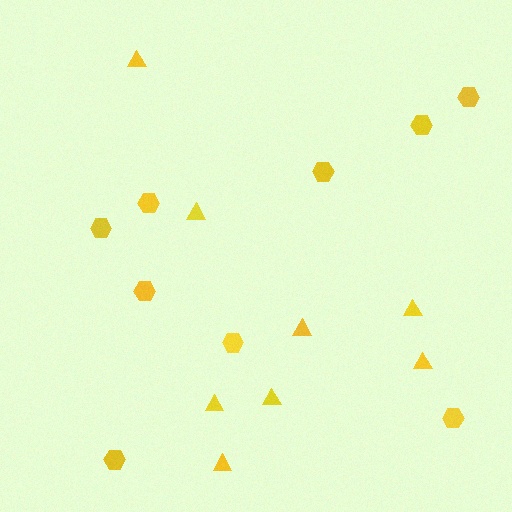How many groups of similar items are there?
There are 2 groups: one group of triangles (8) and one group of hexagons (9).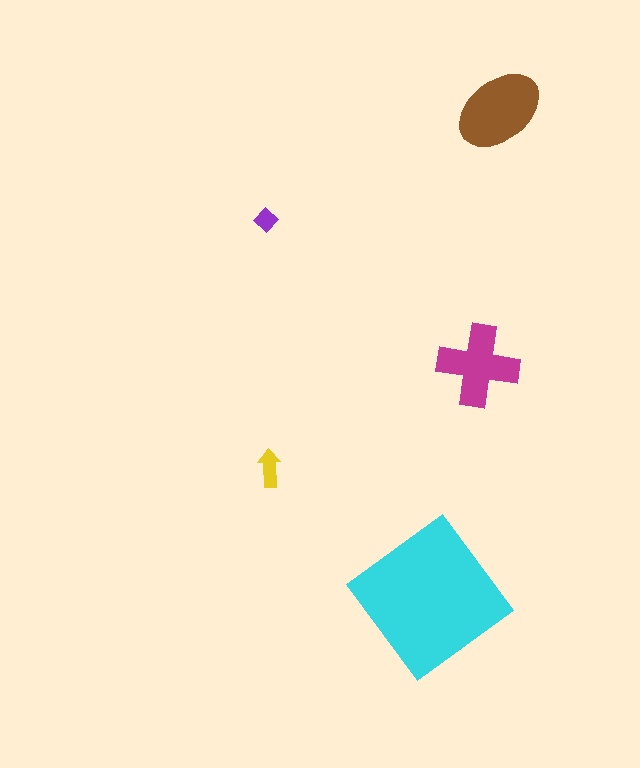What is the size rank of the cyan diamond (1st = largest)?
1st.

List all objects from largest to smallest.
The cyan diamond, the brown ellipse, the magenta cross, the yellow arrow, the purple diamond.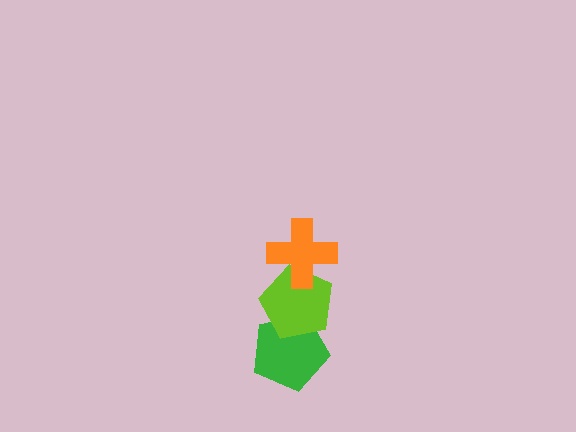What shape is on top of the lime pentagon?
The orange cross is on top of the lime pentagon.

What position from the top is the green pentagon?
The green pentagon is 3rd from the top.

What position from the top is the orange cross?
The orange cross is 1st from the top.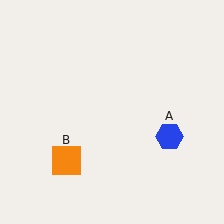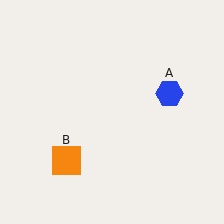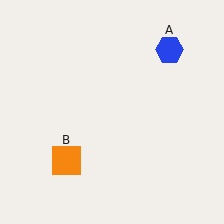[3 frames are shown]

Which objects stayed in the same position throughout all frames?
Orange square (object B) remained stationary.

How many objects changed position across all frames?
1 object changed position: blue hexagon (object A).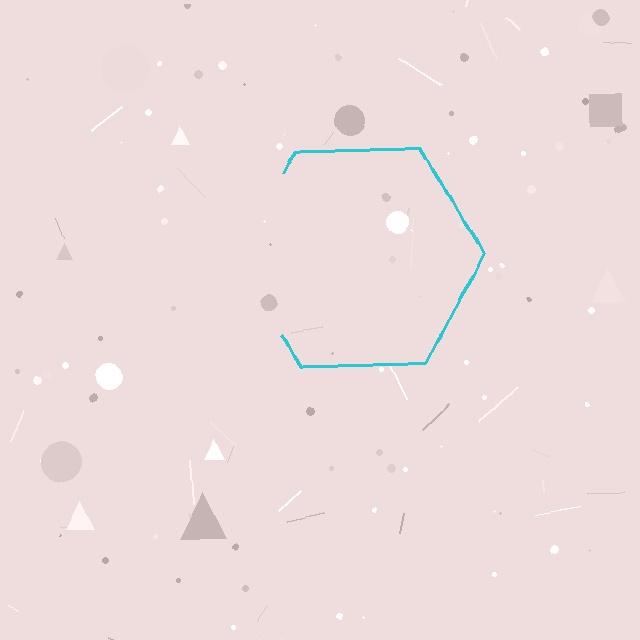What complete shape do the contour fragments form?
The contour fragments form a hexagon.